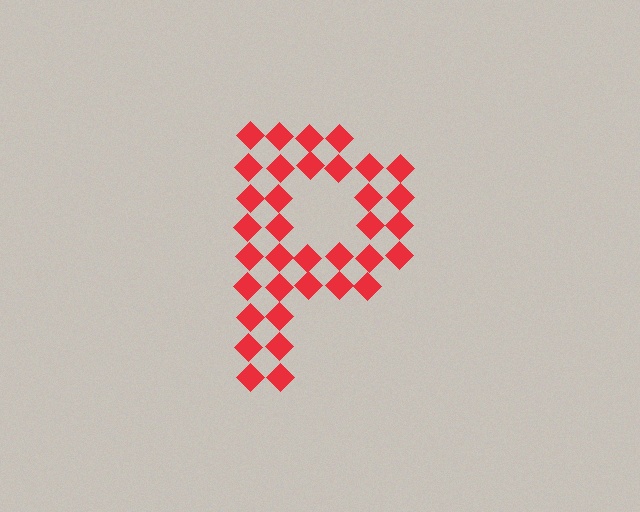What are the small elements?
The small elements are diamonds.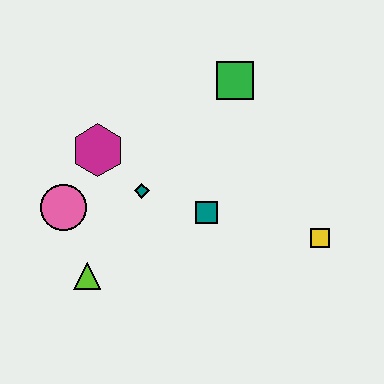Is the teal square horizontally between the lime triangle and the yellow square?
Yes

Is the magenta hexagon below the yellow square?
No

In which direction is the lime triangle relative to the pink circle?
The lime triangle is below the pink circle.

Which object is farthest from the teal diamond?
The yellow square is farthest from the teal diamond.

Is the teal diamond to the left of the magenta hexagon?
No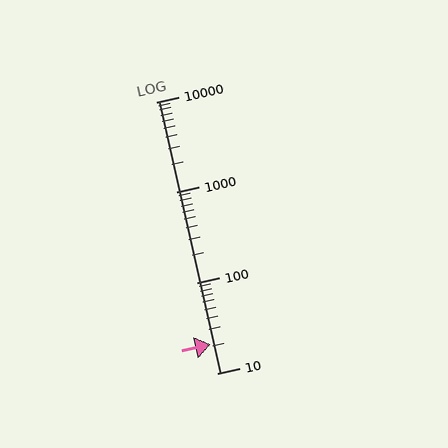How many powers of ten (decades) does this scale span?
The scale spans 3 decades, from 10 to 10000.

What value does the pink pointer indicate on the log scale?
The pointer indicates approximately 21.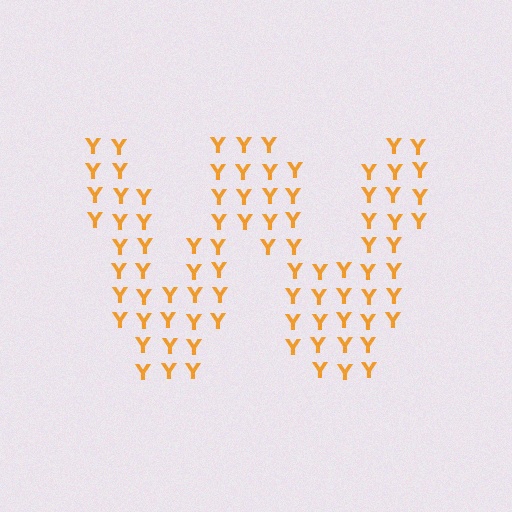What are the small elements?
The small elements are letter Y's.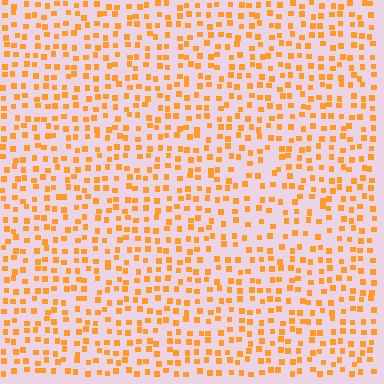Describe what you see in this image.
The image contains small orange elements arranged at two different densities. A triangle-shaped region is visible where the elements are less densely packed than the surrounding area.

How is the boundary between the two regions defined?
The boundary is defined by a change in element density (approximately 1.4x ratio). All elements are the same color, size, and shape.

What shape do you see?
I see a triangle.